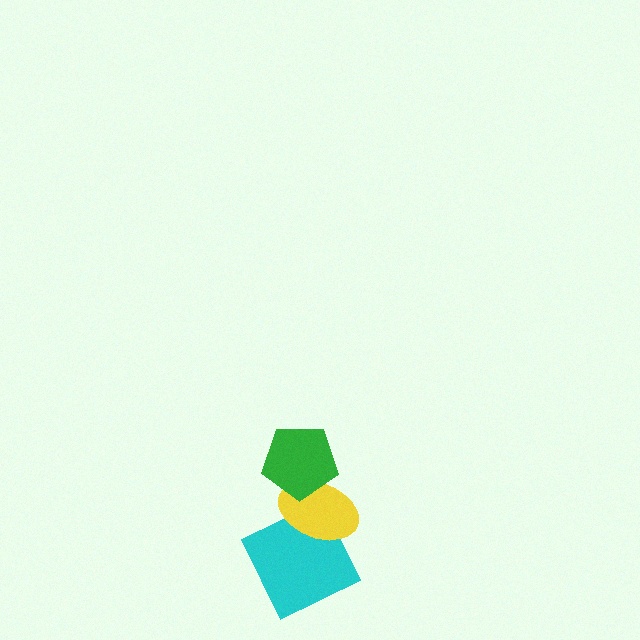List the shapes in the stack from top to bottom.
From top to bottom: the green pentagon, the yellow ellipse, the cyan square.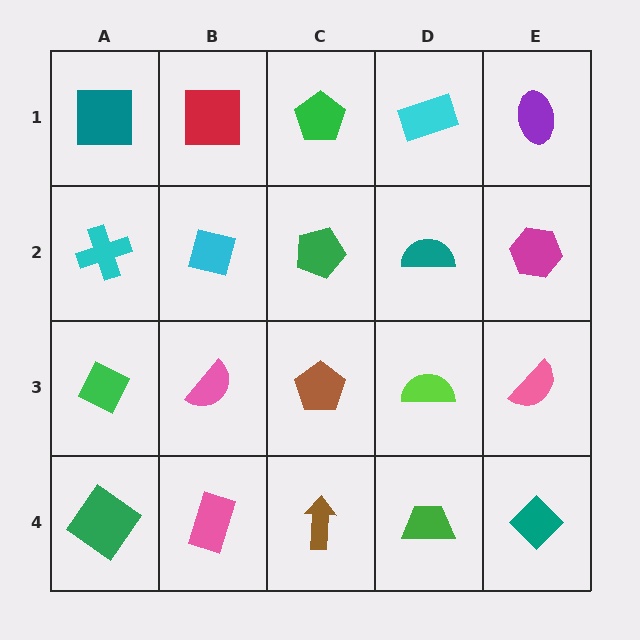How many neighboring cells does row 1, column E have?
2.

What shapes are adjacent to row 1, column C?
A green pentagon (row 2, column C), a red square (row 1, column B), a cyan rectangle (row 1, column D).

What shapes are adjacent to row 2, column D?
A cyan rectangle (row 1, column D), a lime semicircle (row 3, column D), a green pentagon (row 2, column C), a magenta hexagon (row 2, column E).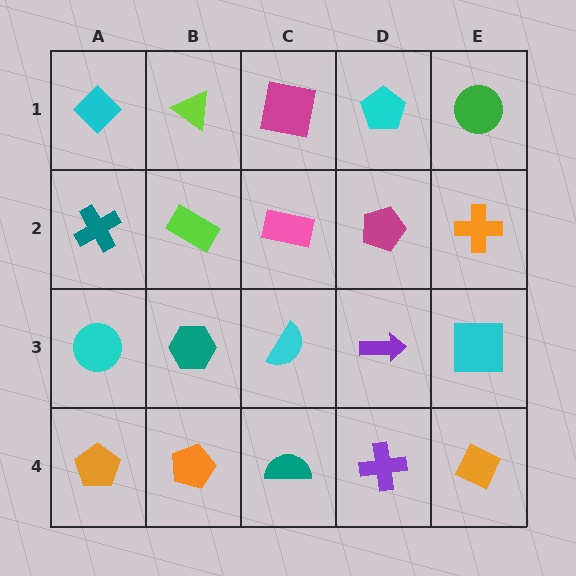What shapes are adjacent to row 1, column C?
A pink rectangle (row 2, column C), a lime triangle (row 1, column B), a cyan pentagon (row 1, column D).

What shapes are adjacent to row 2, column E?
A green circle (row 1, column E), a cyan square (row 3, column E), a magenta pentagon (row 2, column D).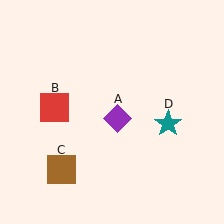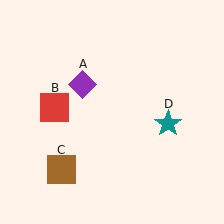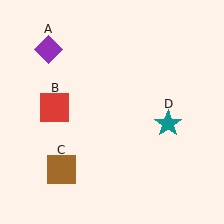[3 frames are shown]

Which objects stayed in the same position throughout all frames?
Red square (object B) and brown square (object C) and teal star (object D) remained stationary.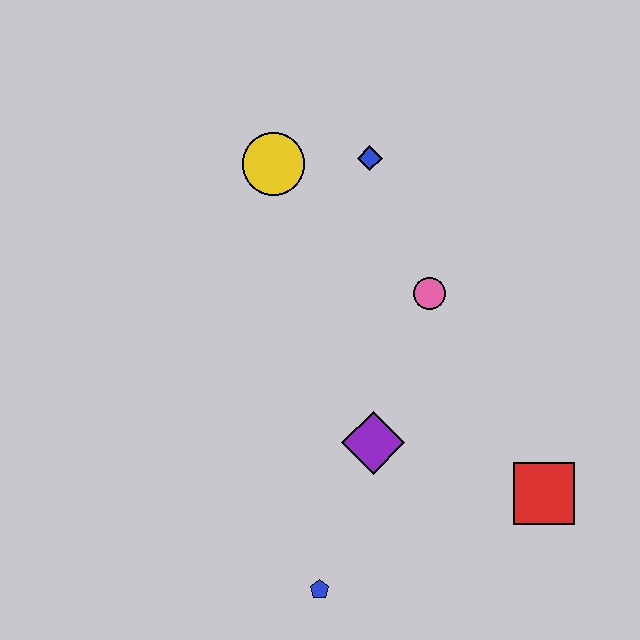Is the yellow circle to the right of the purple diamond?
No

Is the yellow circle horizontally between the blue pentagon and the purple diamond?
No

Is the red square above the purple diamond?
No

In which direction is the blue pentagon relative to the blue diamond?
The blue pentagon is below the blue diamond.